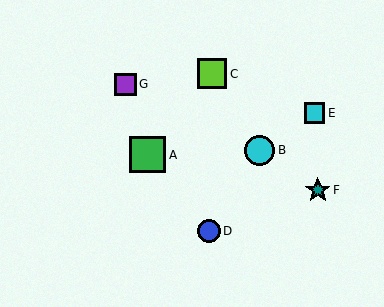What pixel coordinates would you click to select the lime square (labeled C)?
Click at (212, 74) to select the lime square C.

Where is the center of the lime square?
The center of the lime square is at (212, 74).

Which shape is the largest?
The green square (labeled A) is the largest.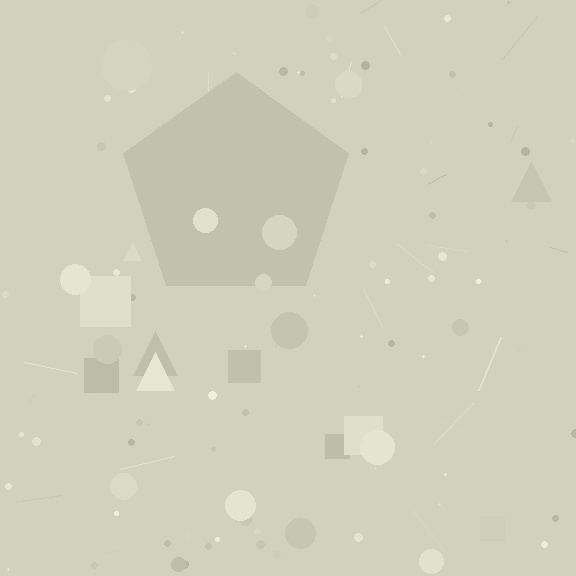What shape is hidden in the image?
A pentagon is hidden in the image.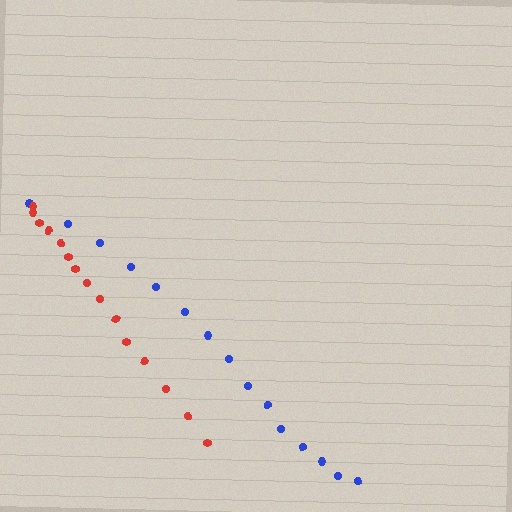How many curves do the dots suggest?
There are 2 distinct paths.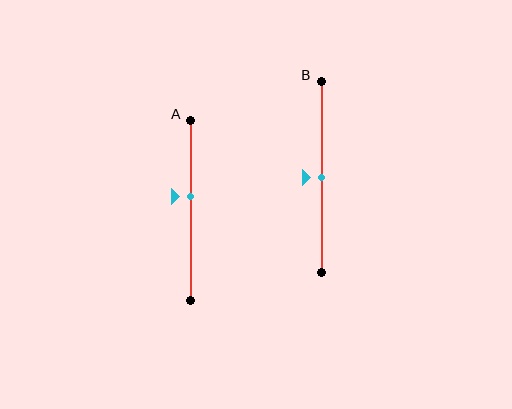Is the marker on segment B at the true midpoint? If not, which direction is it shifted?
Yes, the marker on segment B is at the true midpoint.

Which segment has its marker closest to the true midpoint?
Segment B has its marker closest to the true midpoint.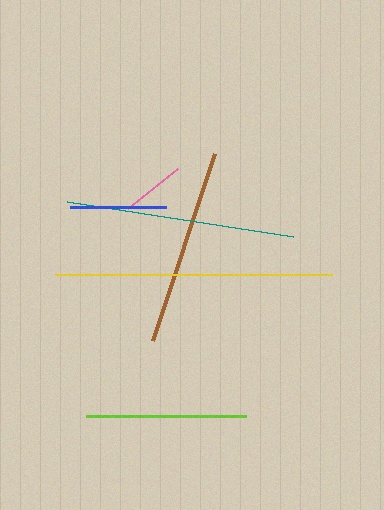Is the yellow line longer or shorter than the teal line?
The yellow line is longer than the teal line.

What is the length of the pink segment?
The pink segment is approximately 64 pixels long.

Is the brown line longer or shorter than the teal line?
The teal line is longer than the brown line.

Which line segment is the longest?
The yellow line is the longest at approximately 277 pixels.